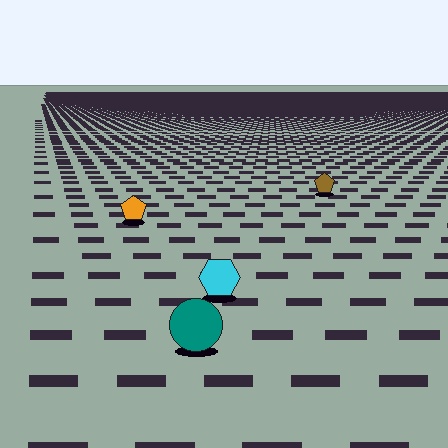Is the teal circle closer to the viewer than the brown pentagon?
Yes. The teal circle is closer — you can tell from the texture gradient: the ground texture is coarser near it.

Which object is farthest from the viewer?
The brown pentagon is farthest from the viewer. It appears smaller and the ground texture around it is denser.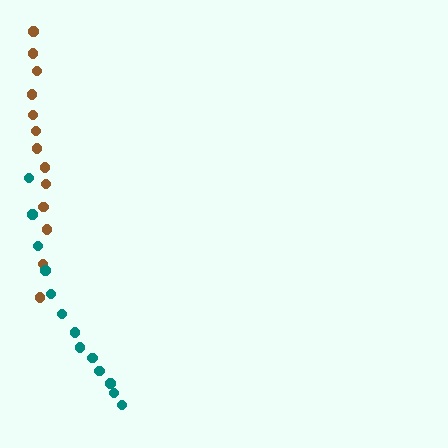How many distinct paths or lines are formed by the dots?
There are 2 distinct paths.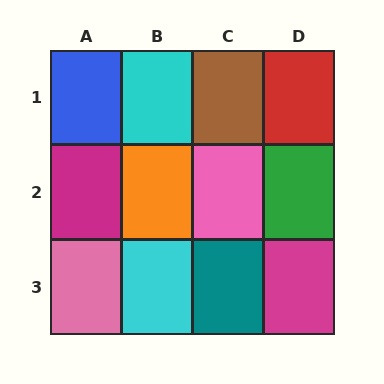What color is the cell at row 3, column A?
Pink.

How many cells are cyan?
2 cells are cyan.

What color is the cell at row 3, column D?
Magenta.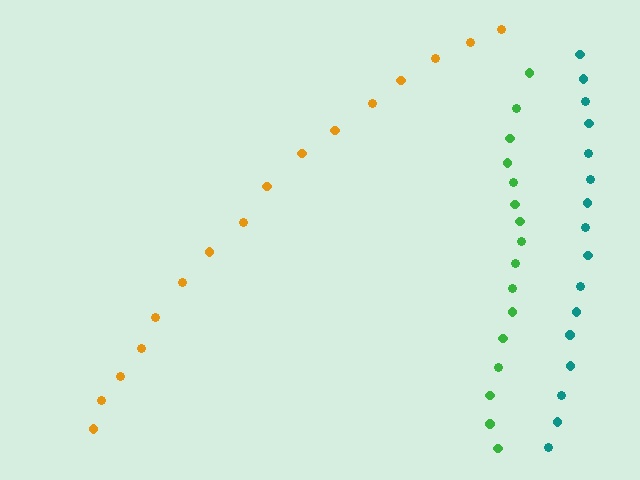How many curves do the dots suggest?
There are 3 distinct paths.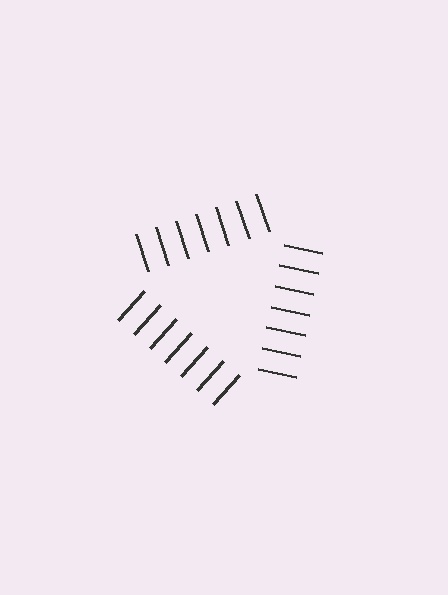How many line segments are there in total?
21 — 7 along each of the 3 edges.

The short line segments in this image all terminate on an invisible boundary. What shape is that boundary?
An illusory triangle — the line segments terminate on its edges but no continuous stroke is drawn.